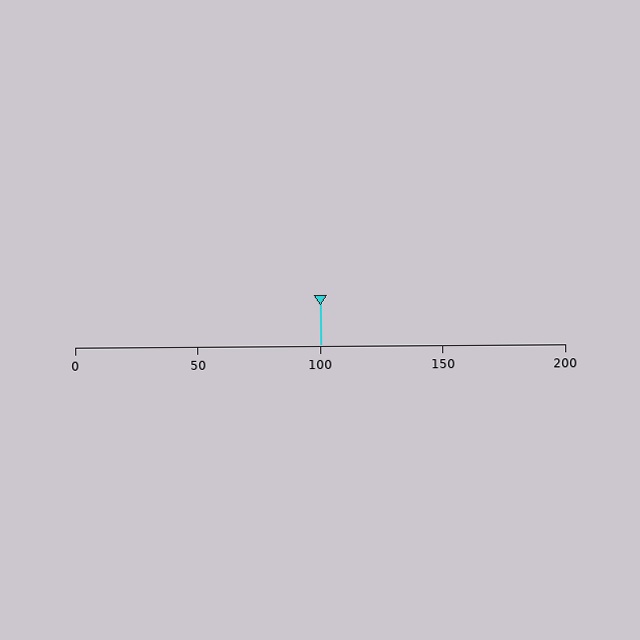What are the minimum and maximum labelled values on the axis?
The axis runs from 0 to 200.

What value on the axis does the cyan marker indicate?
The marker indicates approximately 100.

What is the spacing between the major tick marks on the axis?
The major ticks are spaced 50 apart.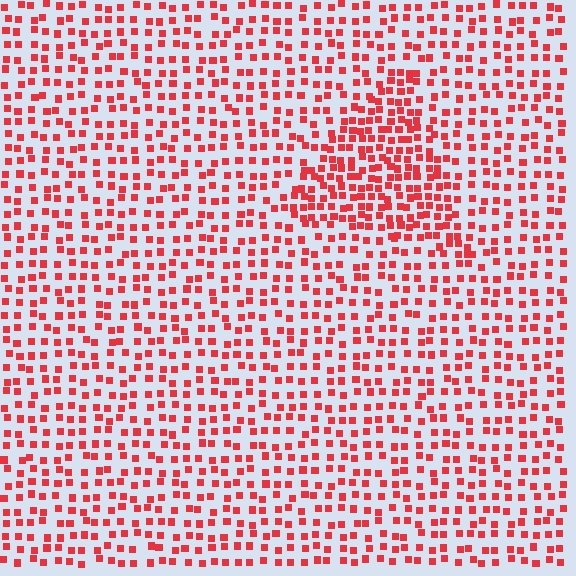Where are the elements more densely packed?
The elements are more densely packed inside the triangle boundary.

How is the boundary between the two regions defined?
The boundary is defined by a change in element density (approximately 1.8x ratio). All elements are the same color, size, and shape.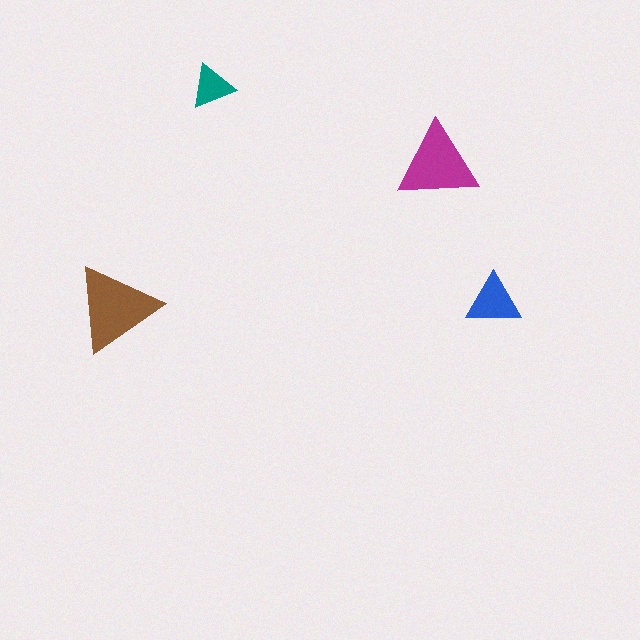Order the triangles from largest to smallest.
the brown one, the magenta one, the blue one, the teal one.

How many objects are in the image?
There are 4 objects in the image.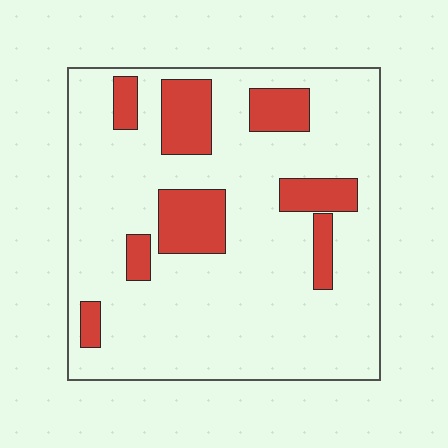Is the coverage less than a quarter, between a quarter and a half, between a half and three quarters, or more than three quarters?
Less than a quarter.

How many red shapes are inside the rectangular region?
8.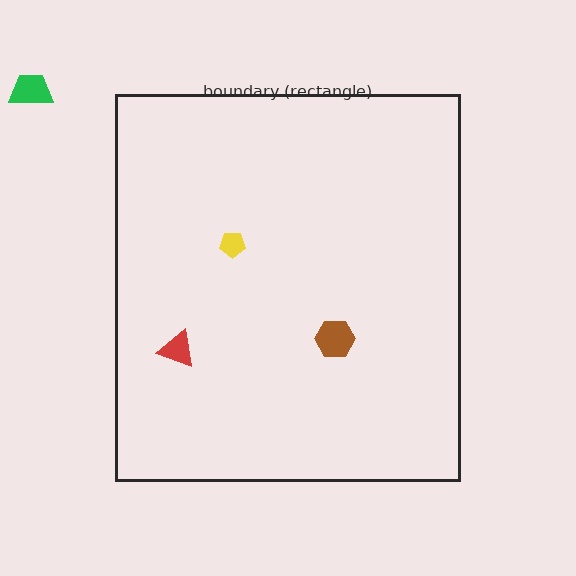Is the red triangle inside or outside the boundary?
Inside.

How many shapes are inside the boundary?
3 inside, 1 outside.